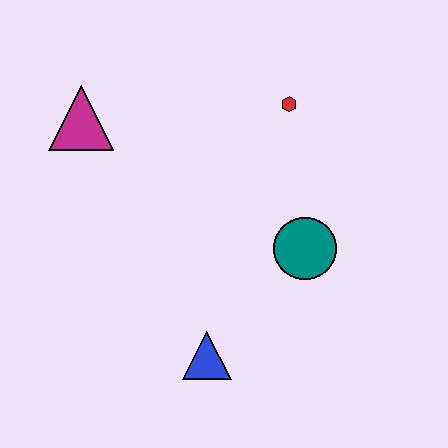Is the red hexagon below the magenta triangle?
No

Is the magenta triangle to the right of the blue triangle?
No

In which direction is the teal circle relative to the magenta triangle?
The teal circle is to the right of the magenta triangle.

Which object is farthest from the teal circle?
The magenta triangle is farthest from the teal circle.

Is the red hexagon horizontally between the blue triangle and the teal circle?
Yes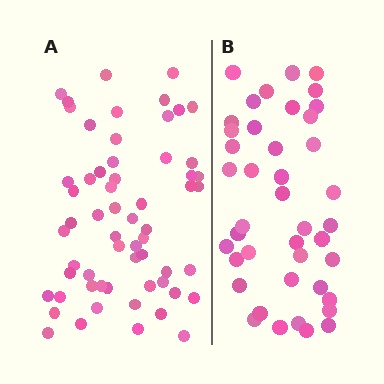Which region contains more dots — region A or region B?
Region A (the left region) has more dots.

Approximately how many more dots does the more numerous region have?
Region A has approximately 20 more dots than region B.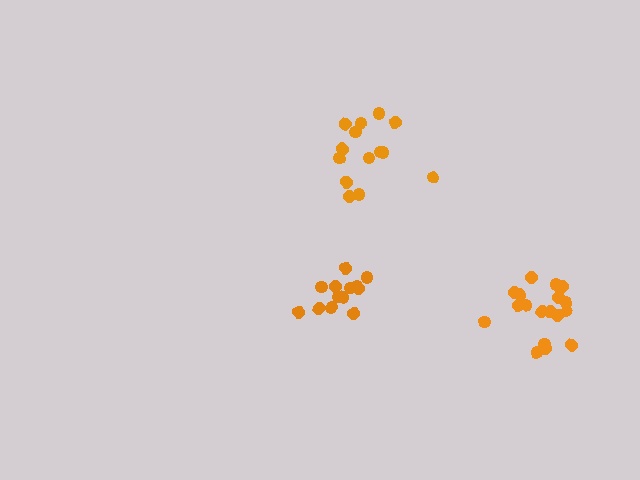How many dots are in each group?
Group 1: 13 dots, Group 2: 14 dots, Group 3: 19 dots (46 total).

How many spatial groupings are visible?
There are 3 spatial groupings.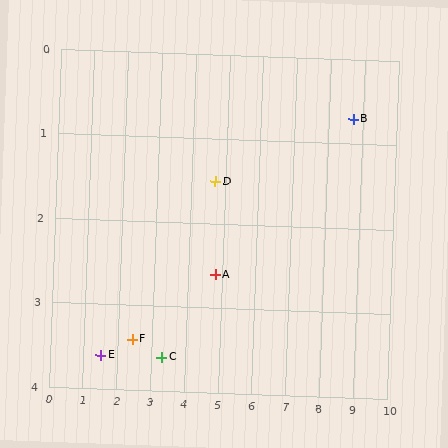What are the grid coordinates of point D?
Point D is at approximately (4.7, 1.5).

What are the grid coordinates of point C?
Point C is at approximately (3.3, 3.6).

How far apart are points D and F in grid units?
Points D and F are about 3.0 grid units apart.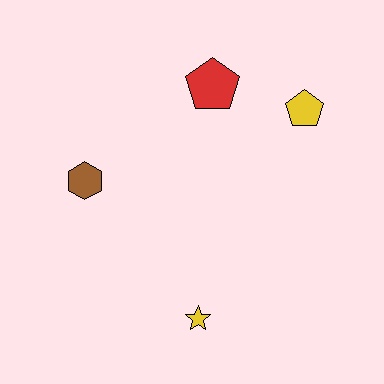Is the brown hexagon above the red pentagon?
No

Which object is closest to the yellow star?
The brown hexagon is closest to the yellow star.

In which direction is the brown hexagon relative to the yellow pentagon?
The brown hexagon is to the left of the yellow pentagon.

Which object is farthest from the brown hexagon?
The yellow pentagon is farthest from the brown hexagon.